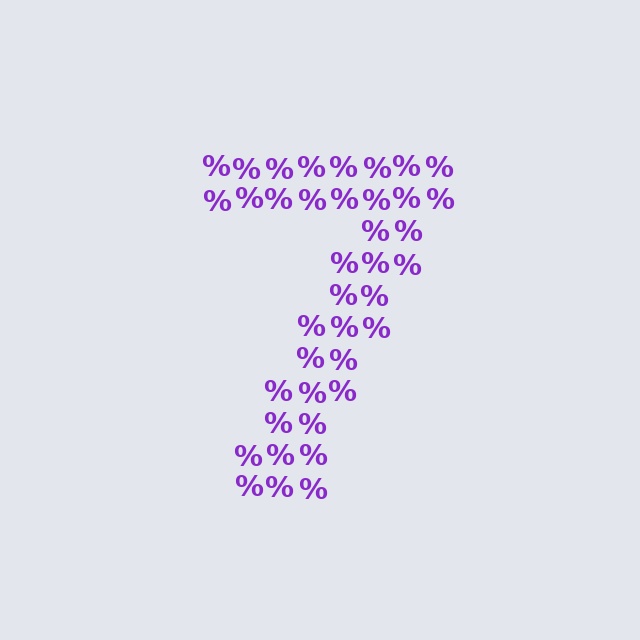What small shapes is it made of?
It is made of small percent signs.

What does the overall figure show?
The overall figure shows the digit 7.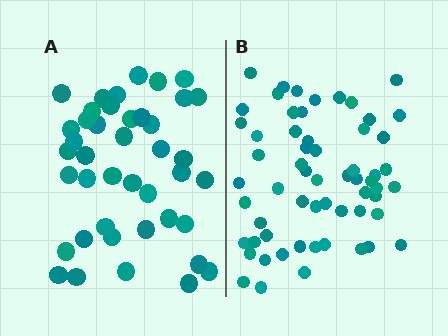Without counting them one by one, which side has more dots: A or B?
Region B (the right region) has more dots.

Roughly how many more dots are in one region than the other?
Region B has approximately 20 more dots than region A.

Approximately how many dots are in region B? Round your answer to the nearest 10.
About 60 dots.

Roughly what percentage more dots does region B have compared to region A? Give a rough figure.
About 45% more.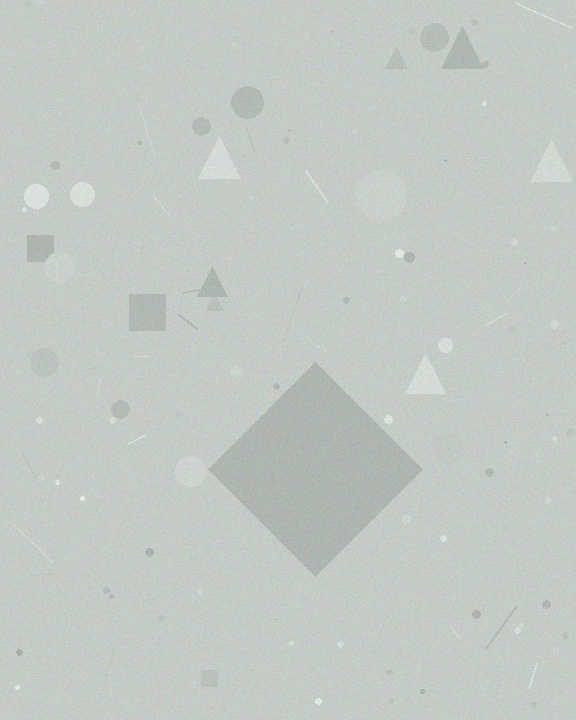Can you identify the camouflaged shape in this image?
The camouflaged shape is a diamond.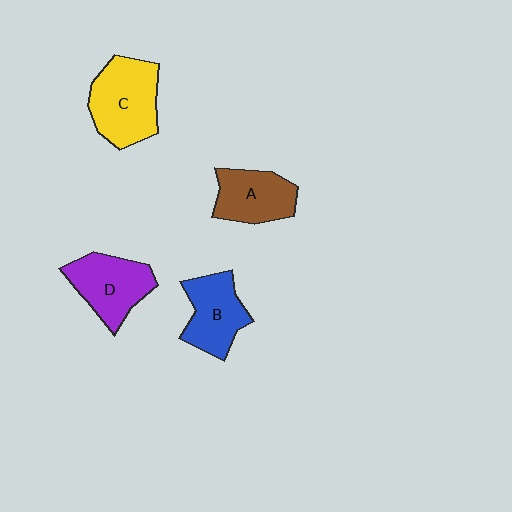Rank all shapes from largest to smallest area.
From largest to smallest: C (yellow), D (purple), B (blue), A (brown).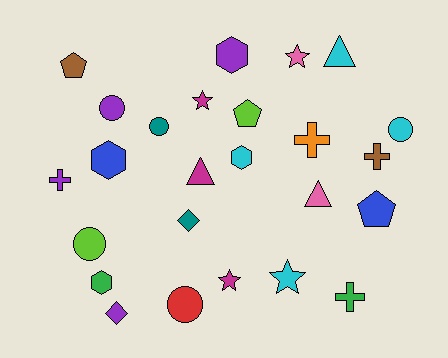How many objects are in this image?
There are 25 objects.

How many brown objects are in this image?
There are 2 brown objects.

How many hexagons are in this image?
There are 4 hexagons.